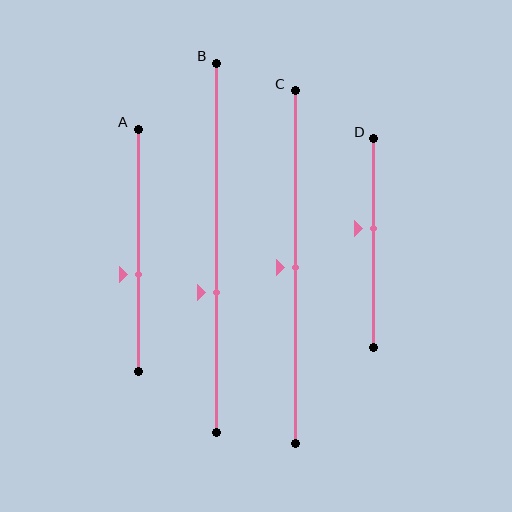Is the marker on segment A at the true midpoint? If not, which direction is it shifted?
No, the marker on segment A is shifted downward by about 10% of the segment length.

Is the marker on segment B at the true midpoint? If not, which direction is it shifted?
No, the marker on segment B is shifted downward by about 12% of the segment length.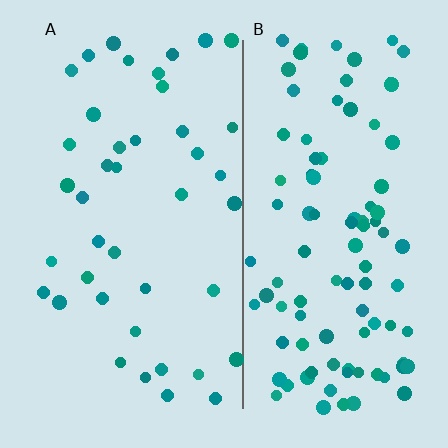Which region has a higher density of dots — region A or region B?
B (the right).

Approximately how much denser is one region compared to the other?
Approximately 2.4× — region B over region A.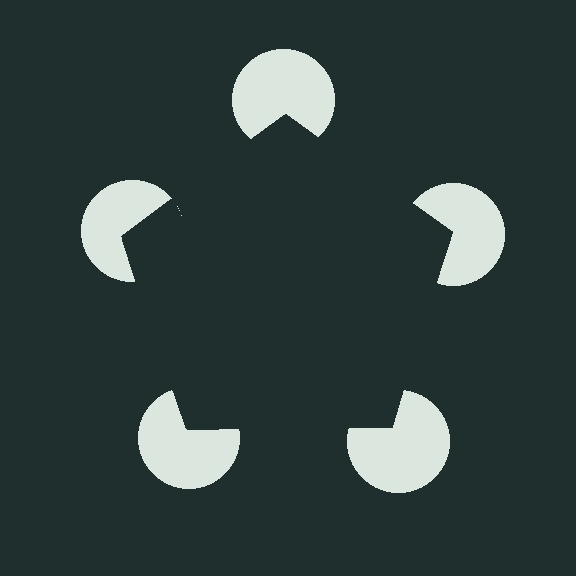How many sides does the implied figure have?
5 sides.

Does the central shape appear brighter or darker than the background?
It typically appears slightly darker than the background, even though no actual brightness change is drawn.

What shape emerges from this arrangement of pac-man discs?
An illusory pentagon — its edges are inferred from the aligned wedge cuts in the pac-man discs, not physically drawn.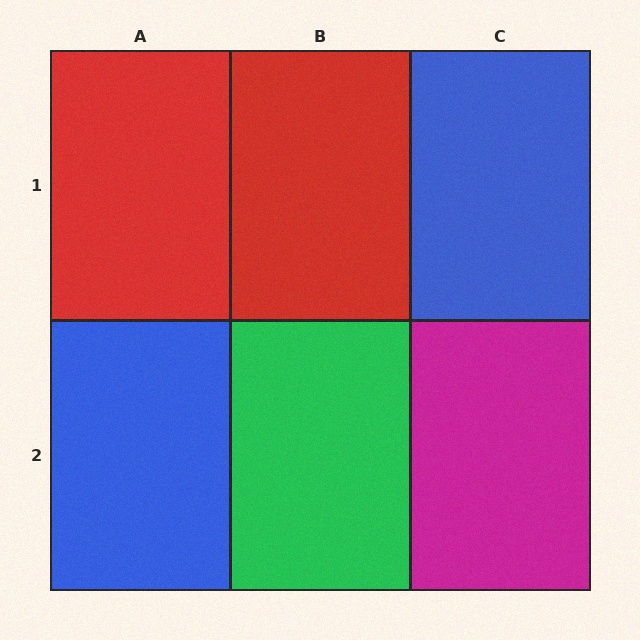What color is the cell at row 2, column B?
Green.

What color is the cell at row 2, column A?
Blue.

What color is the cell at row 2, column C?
Magenta.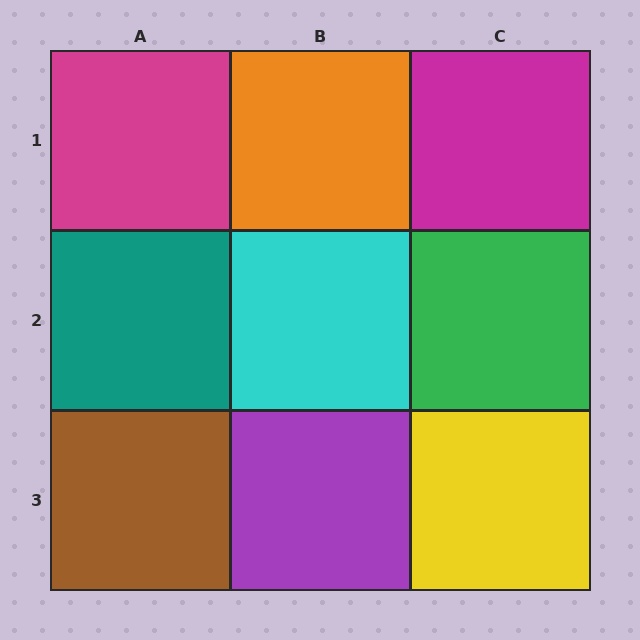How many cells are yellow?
1 cell is yellow.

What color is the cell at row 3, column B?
Purple.